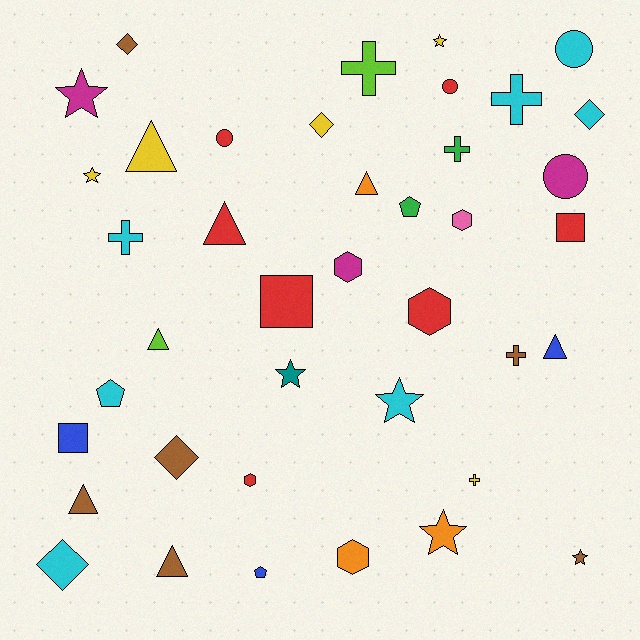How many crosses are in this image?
There are 6 crosses.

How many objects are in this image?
There are 40 objects.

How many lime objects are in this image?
There are 2 lime objects.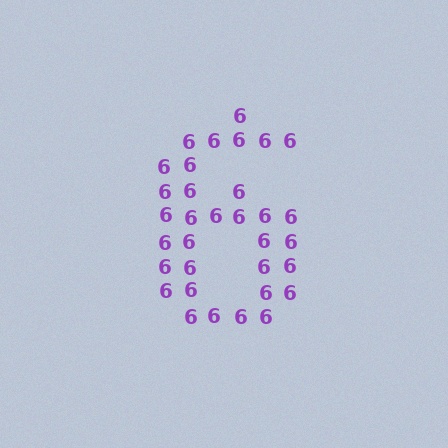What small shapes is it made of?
It is made of small digit 6's.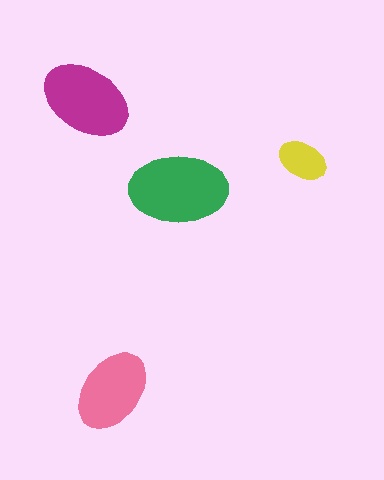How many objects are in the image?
There are 4 objects in the image.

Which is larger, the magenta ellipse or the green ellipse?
The green one.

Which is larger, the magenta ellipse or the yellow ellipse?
The magenta one.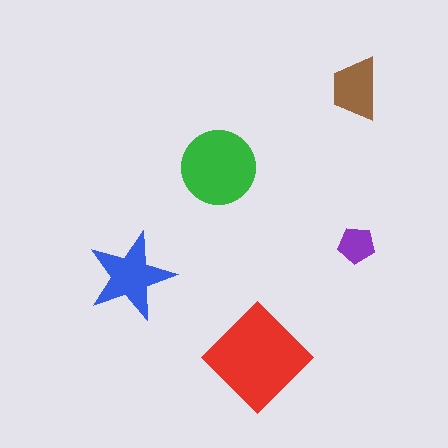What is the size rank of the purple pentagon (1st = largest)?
5th.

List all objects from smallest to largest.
The purple pentagon, the brown trapezoid, the blue star, the green circle, the red diamond.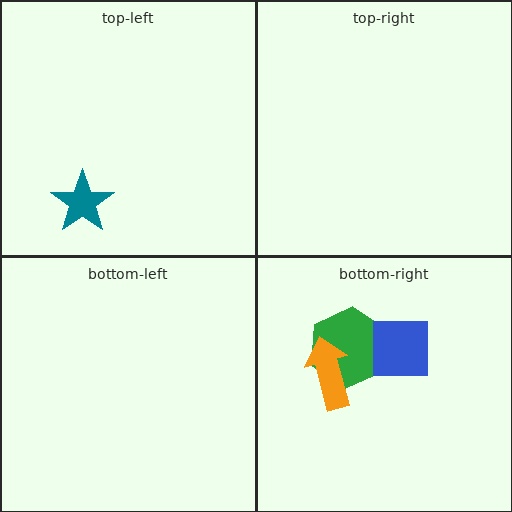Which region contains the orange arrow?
The bottom-right region.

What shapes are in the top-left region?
The teal star.